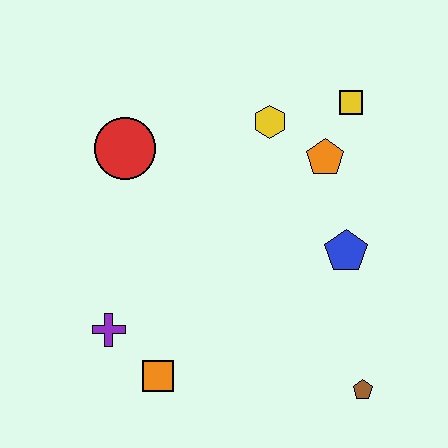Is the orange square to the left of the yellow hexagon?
Yes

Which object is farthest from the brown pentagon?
The red circle is farthest from the brown pentagon.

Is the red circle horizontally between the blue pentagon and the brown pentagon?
No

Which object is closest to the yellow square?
The orange pentagon is closest to the yellow square.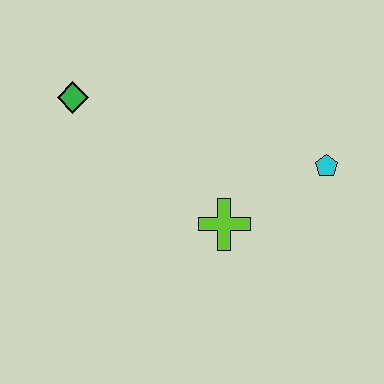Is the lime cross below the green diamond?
Yes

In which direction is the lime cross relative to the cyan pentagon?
The lime cross is to the left of the cyan pentagon.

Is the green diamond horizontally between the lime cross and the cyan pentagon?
No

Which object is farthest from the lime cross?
The green diamond is farthest from the lime cross.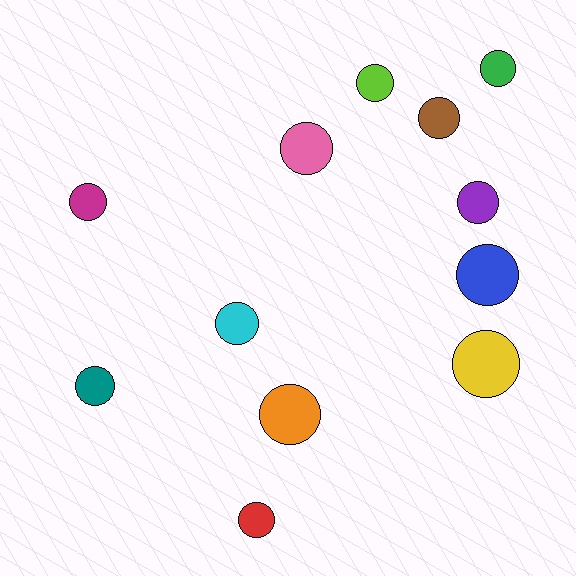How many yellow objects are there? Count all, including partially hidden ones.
There is 1 yellow object.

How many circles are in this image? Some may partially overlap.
There are 12 circles.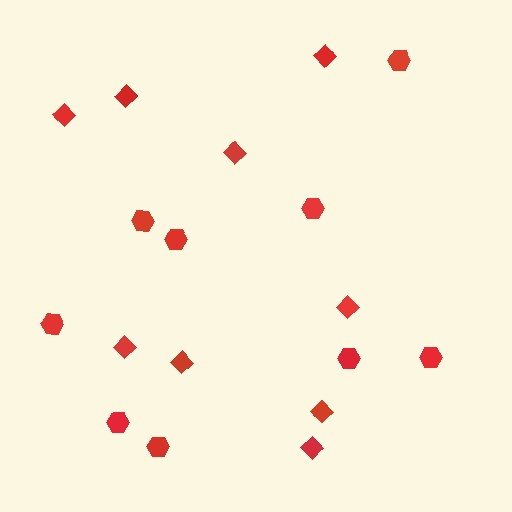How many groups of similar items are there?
There are 2 groups: one group of hexagons (9) and one group of diamonds (9).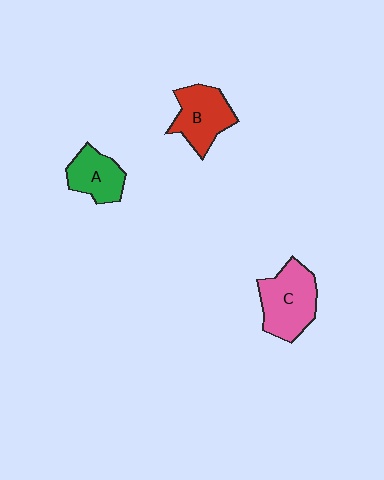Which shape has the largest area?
Shape C (pink).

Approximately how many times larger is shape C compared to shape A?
Approximately 1.5 times.